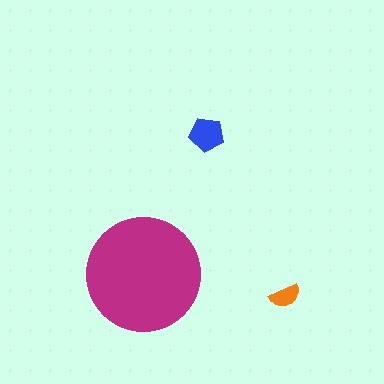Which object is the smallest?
The orange semicircle.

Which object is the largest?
The magenta circle.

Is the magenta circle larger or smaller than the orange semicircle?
Larger.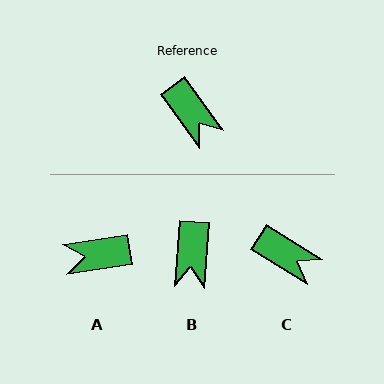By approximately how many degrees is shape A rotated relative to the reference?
Approximately 118 degrees clockwise.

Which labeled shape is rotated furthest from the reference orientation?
A, about 118 degrees away.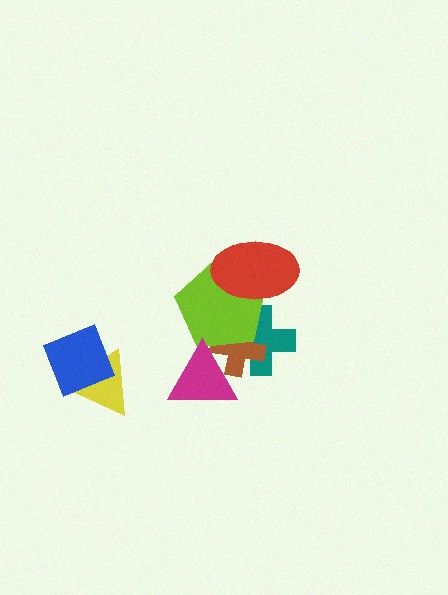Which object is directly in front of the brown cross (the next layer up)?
The lime pentagon is directly in front of the brown cross.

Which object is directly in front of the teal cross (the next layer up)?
The brown cross is directly in front of the teal cross.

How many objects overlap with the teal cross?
3 objects overlap with the teal cross.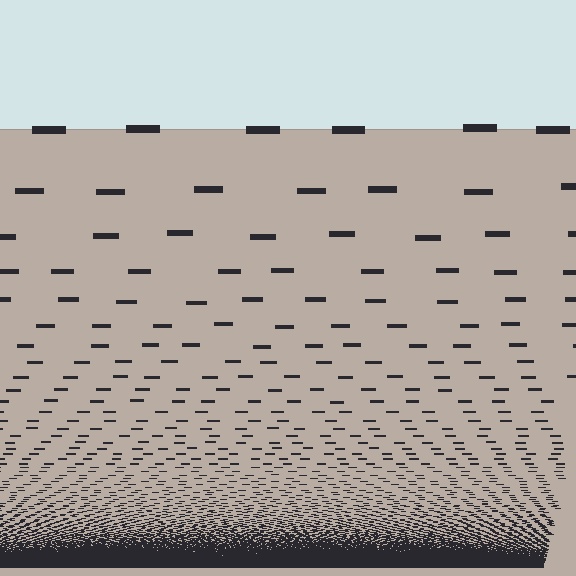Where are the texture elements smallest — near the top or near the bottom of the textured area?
Near the bottom.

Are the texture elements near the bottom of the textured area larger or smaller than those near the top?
Smaller. The gradient is inverted — elements near the bottom are smaller and denser.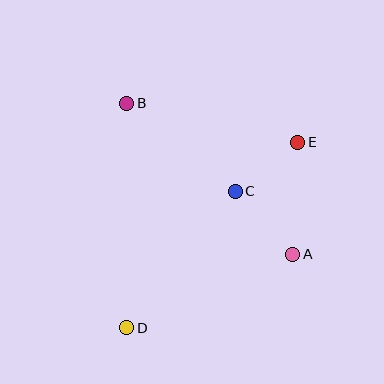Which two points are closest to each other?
Points C and E are closest to each other.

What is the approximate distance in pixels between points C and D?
The distance between C and D is approximately 174 pixels.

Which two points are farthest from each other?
Points D and E are farthest from each other.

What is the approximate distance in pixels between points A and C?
The distance between A and C is approximately 85 pixels.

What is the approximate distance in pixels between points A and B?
The distance between A and B is approximately 225 pixels.